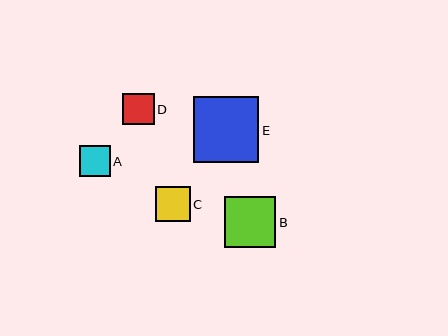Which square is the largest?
Square E is the largest with a size of approximately 65 pixels.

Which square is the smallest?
Square A is the smallest with a size of approximately 31 pixels.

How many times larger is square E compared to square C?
Square E is approximately 1.9 times the size of square C.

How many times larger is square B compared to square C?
Square B is approximately 1.4 times the size of square C.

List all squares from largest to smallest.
From largest to smallest: E, B, C, D, A.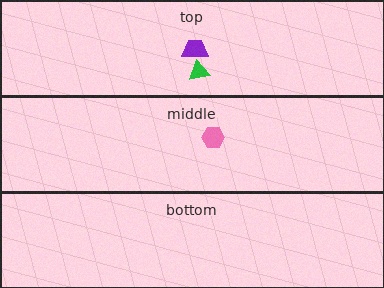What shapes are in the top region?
The purple trapezoid, the green triangle.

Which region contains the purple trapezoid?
The top region.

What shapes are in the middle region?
The pink hexagon.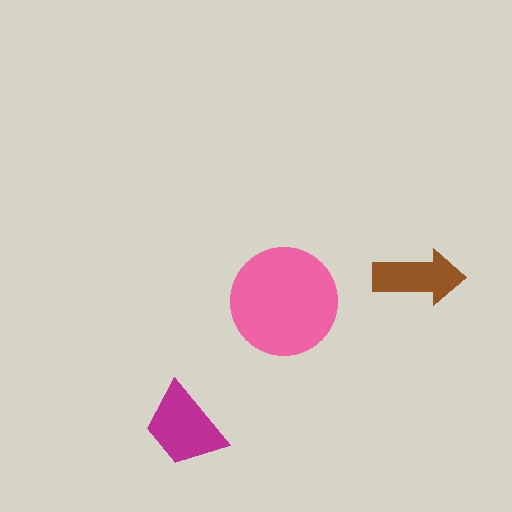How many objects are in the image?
There are 3 objects in the image.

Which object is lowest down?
The magenta trapezoid is bottommost.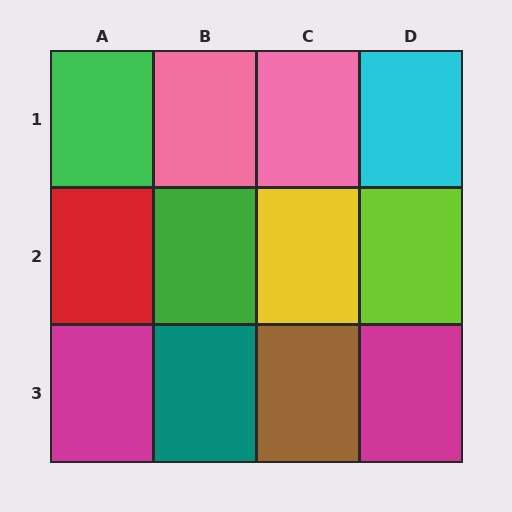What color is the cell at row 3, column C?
Brown.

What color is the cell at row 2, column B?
Green.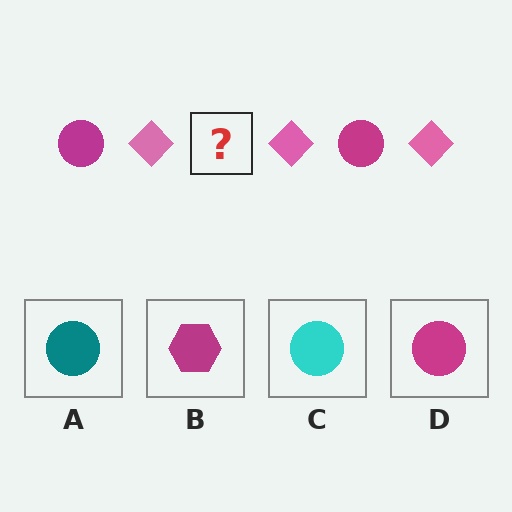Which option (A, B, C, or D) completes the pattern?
D.